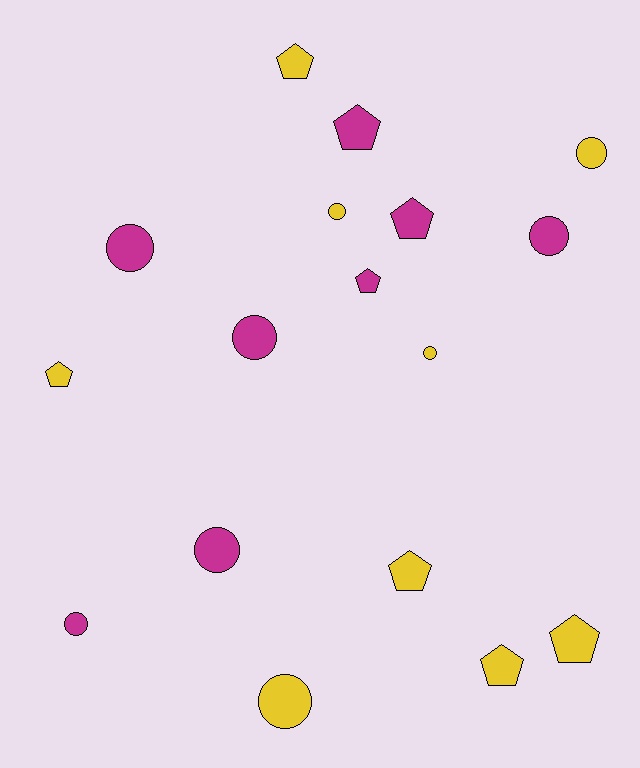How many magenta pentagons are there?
There are 3 magenta pentagons.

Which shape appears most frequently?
Circle, with 9 objects.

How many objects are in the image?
There are 17 objects.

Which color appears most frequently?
Yellow, with 9 objects.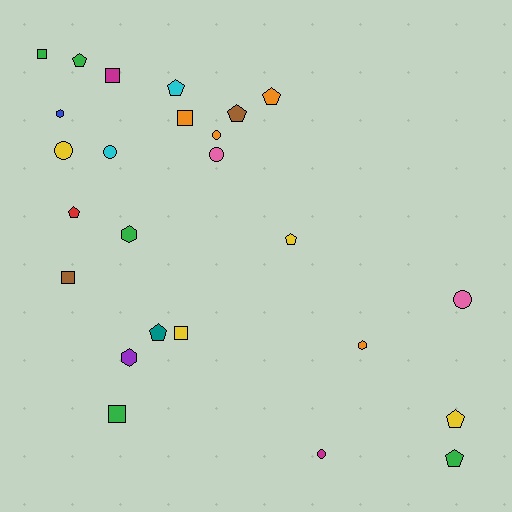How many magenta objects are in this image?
There are 2 magenta objects.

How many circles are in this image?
There are 6 circles.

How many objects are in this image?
There are 25 objects.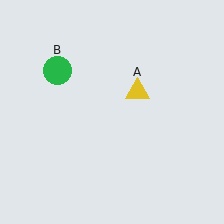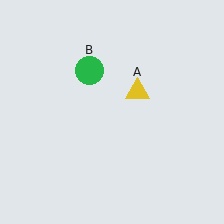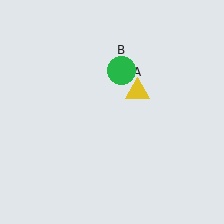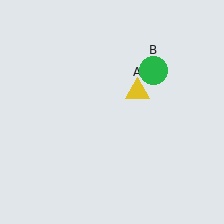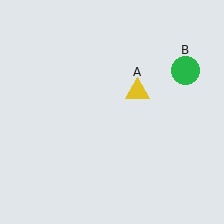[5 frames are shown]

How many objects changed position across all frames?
1 object changed position: green circle (object B).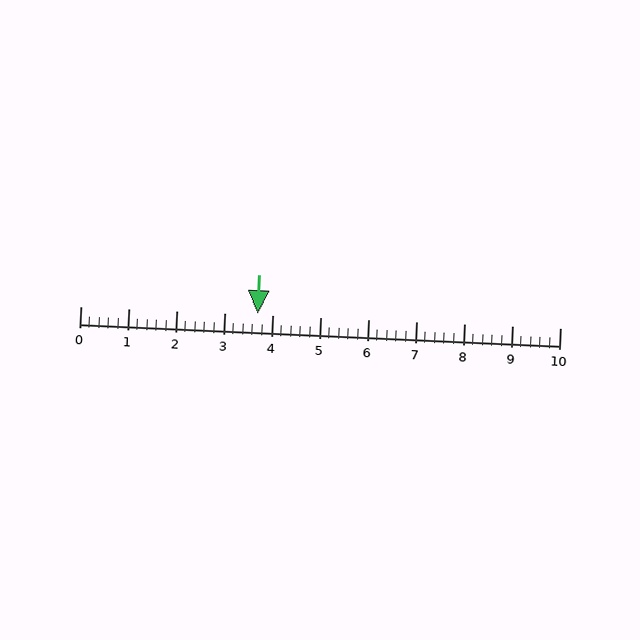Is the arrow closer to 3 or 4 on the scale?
The arrow is closer to 4.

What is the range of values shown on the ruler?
The ruler shows values from 0 to 10.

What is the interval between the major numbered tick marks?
The major tick marks are spaced 1 units apart.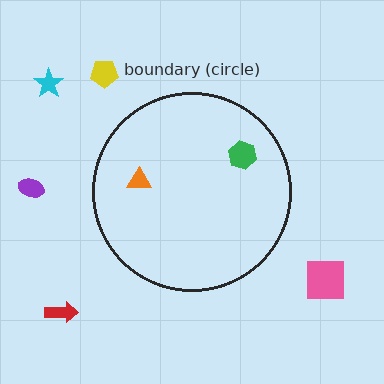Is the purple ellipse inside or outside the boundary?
Outside.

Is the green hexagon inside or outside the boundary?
Inside.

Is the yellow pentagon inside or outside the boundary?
Outside.